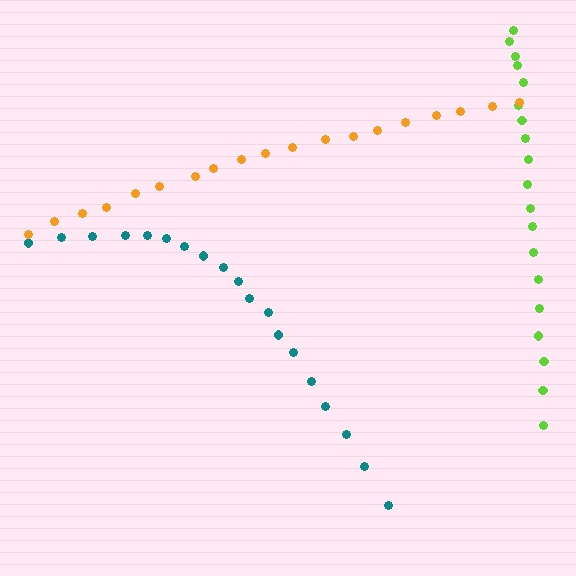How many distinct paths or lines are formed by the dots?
There are 3 distinct paths.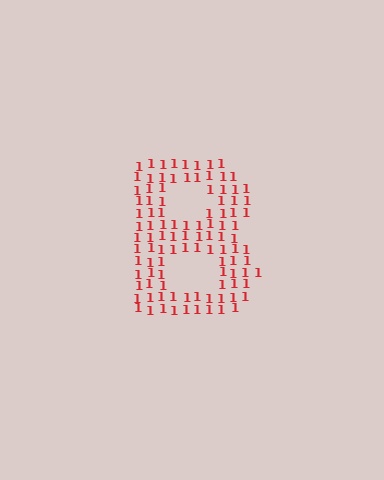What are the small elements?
The small elements are digit 1's.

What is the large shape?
The large shape is the letter B.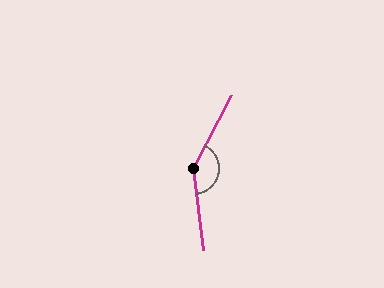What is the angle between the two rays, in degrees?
Approximately 146 degrees.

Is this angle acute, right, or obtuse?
It is obtuse.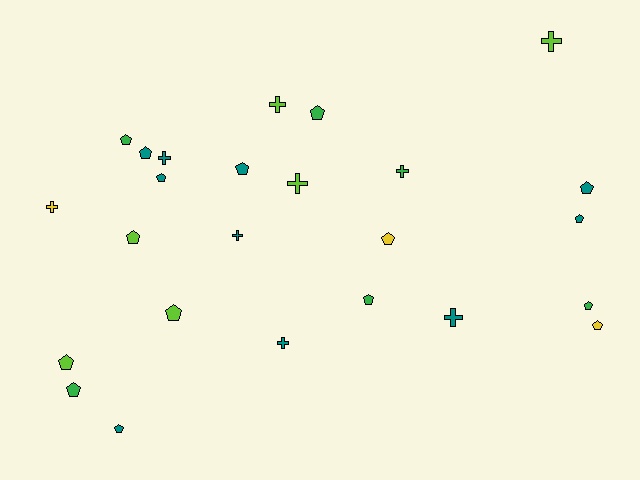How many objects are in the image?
There are 25 objects.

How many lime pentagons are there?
There are 3 lime pentagons.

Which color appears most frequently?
Teal, with 10 objects.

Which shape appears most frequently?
Pentagon, with 16 objects.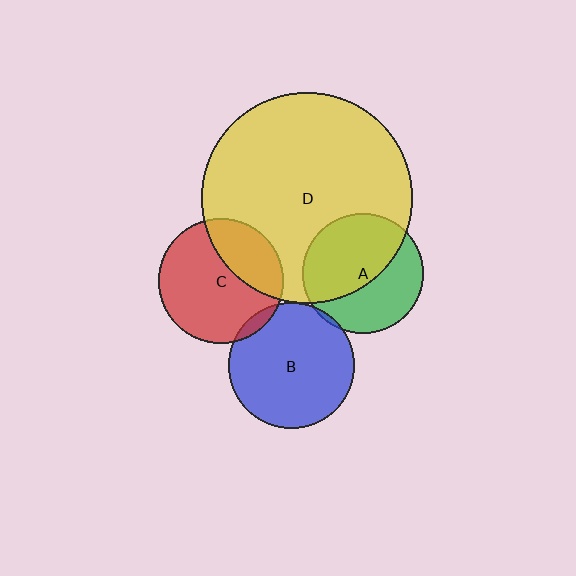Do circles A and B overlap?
Yes.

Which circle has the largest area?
Circle D (yellow).